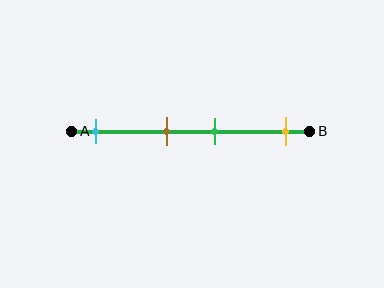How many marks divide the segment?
There are 4 marks dividing the segment.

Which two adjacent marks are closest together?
The brown and green marks are the closest adjacent pair.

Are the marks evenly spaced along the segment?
No, the marks are not evenly spaced.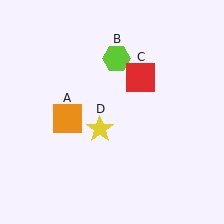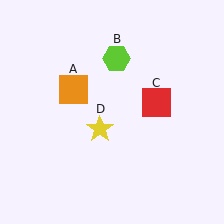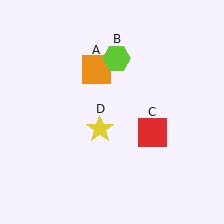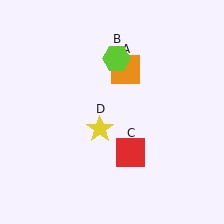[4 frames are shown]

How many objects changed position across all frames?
2 objects changed position: orange square (object A), red square (object C).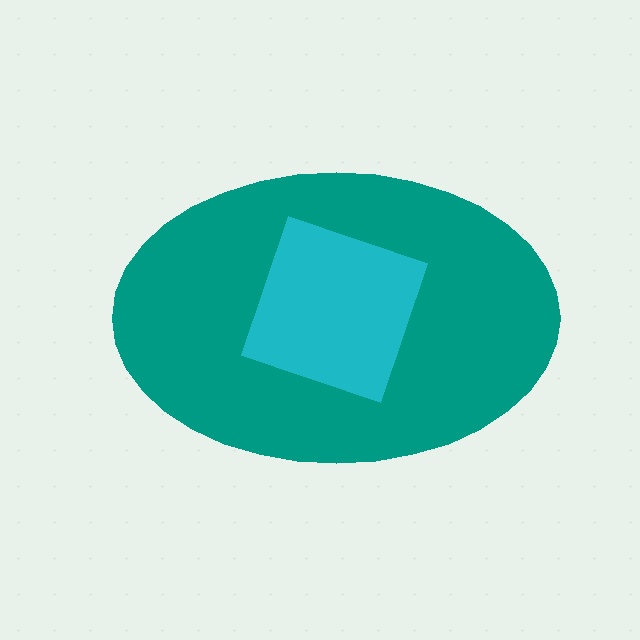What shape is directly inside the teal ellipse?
The cyan square.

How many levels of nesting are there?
2.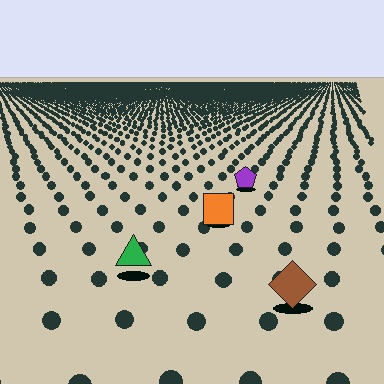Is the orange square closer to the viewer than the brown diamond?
No. The brown diamond is closer — you can tell from the texture gradient: the ground texture is coarser near it.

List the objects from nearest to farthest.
From nearest to farthest: the brown diamond, the green triangle, the orange square, the purple pentagon.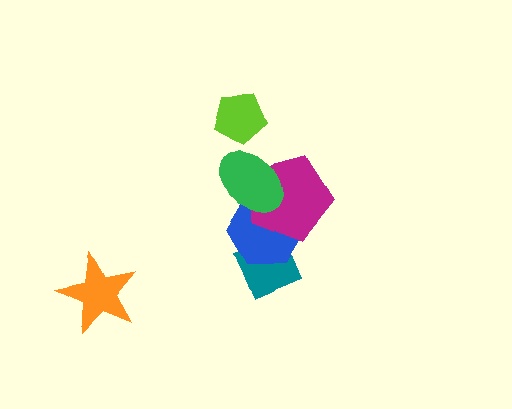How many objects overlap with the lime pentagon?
0 objects overlap with the lime pentagon.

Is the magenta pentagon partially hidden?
Yes, it is partially covered by another shape.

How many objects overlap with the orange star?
0 objects overlap with the orange star.